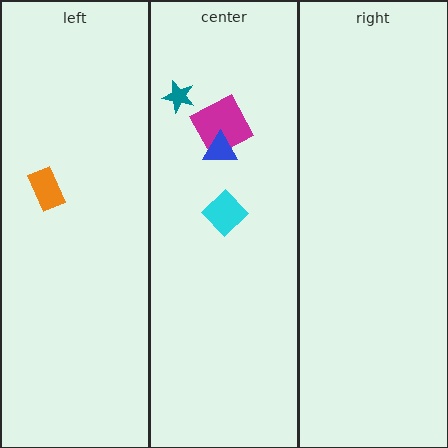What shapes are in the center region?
The magenta square, the blue triangle, the teal star, the cyan diamond.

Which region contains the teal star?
The center region.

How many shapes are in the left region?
1.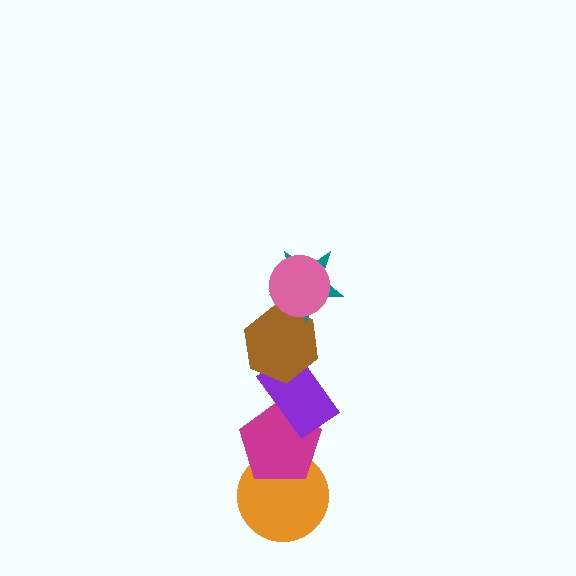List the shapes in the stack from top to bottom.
From top to bottom: the pink circle, the teal star, the brown hexagon, the purple rectangle, the magenta pentagon, the orange circle.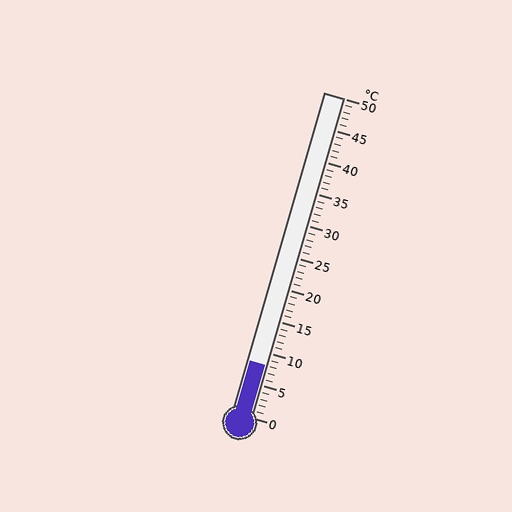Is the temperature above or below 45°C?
The temperature is below 45°C.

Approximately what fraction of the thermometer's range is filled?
The thermometer is filled to approximately 15% of its range.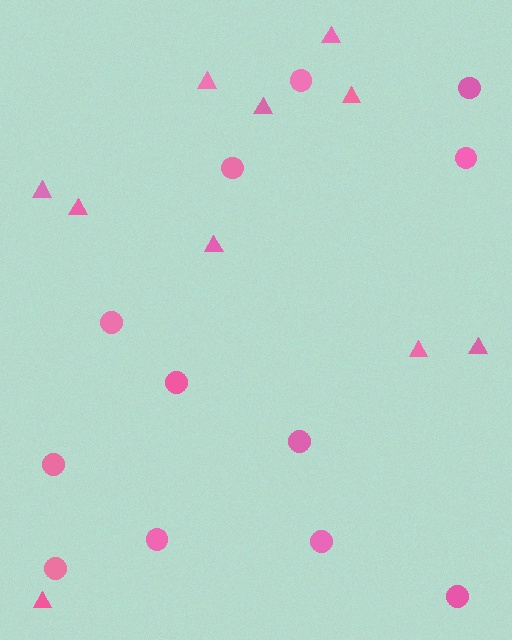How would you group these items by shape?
There are 2 groups: one group of circles (12) and one group of triangles (10).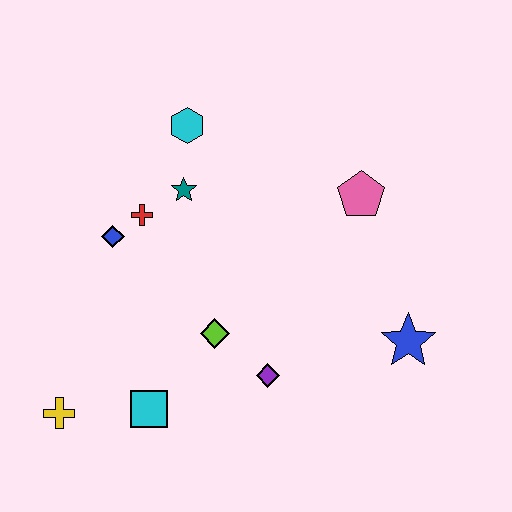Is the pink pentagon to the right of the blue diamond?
Yes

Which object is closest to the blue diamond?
The red cross is closest to the blue diamond.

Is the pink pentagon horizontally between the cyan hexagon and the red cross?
No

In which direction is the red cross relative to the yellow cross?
The red cross is above the yellow cross.